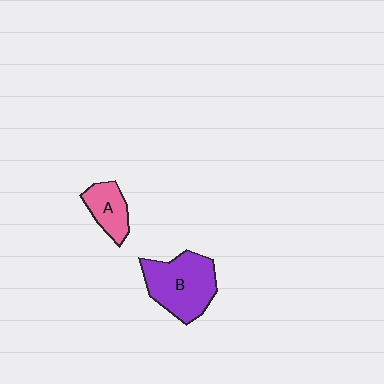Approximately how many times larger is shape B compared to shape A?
Approximately 2.0 times.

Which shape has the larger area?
Shape B (purple).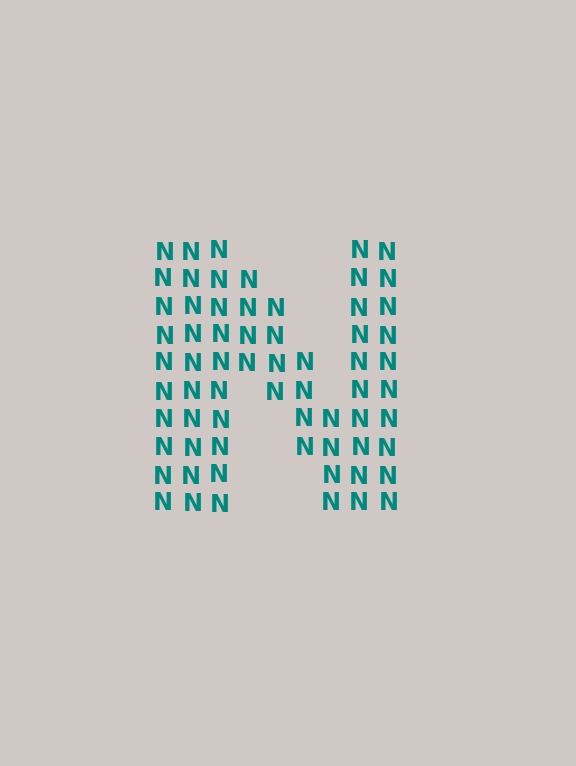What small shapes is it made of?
It is made of small letter N's.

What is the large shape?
The large shape is the letter N.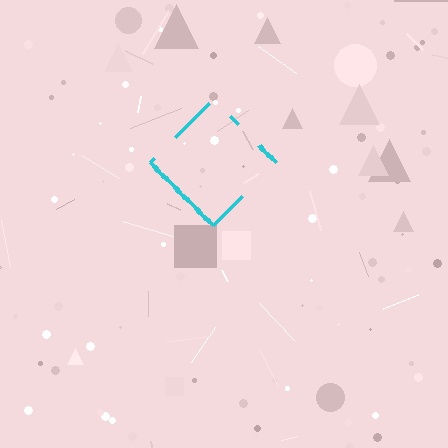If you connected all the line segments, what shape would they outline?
They would outline a diamond.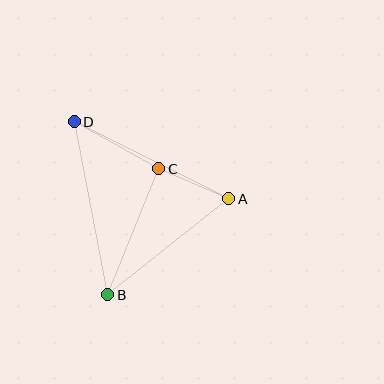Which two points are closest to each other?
Points A and C are closest to each other.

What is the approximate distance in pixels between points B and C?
The distance between B and C is approximately 136 pixels.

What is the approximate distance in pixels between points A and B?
The distance between A and B is approximately 155 pixels.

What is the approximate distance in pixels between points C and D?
The distance between C and D is approximately 97 pixels.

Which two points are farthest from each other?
Points B and D are farthest from each other.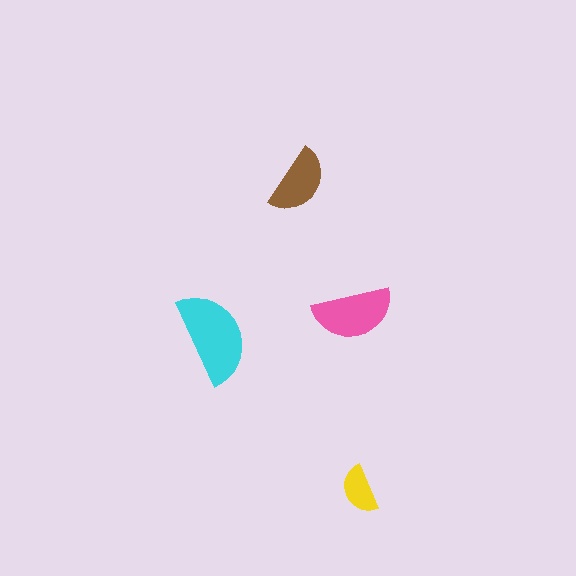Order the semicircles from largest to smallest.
the cyan one, the pink one, the brown one, the yellow one.